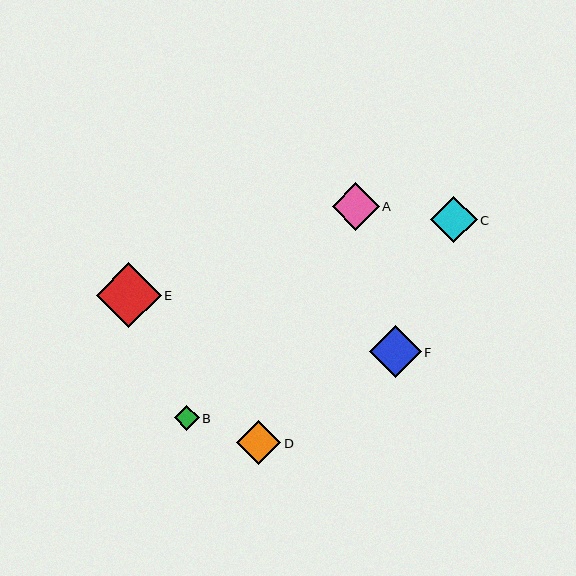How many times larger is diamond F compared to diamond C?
Diamond F is approximately 1.1 times the size of diamond C.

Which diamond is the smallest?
Diamond B is the smallest with a size of approximately 25 pixels.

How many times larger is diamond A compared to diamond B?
Diamond A is approximately 1.9 times the size of diamond B.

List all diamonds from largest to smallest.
From largest to smallest: E, F, A, C, D, B.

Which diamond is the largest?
Diamond E is the largest with a size of approximately 65 pixels.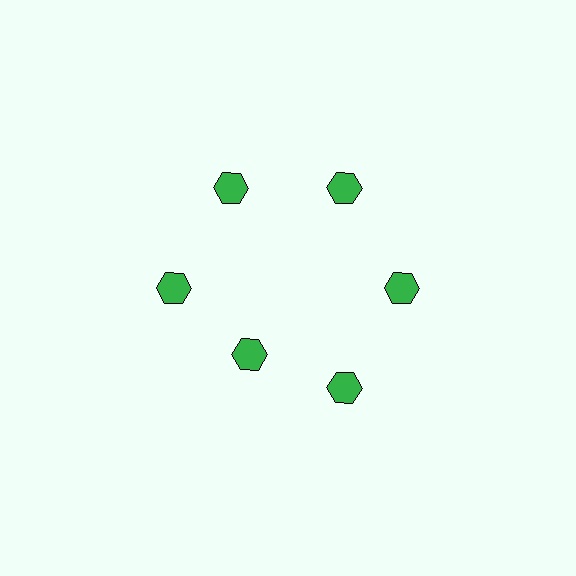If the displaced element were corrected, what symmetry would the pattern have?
It would have 6-fold rotational symmetry — the pattern would map onto itself every 60 degrees.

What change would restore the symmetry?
The symmetry would be restored by moving it outward, back onto the ring so that all 6 hexagons sit at equal angles and equal distance from the center.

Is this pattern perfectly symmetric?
No. The 6 green hexagons are arranged in a ring, but one element near the 7 o'clock position is pulled inward toward the center, breaking the 6-fold rotational symmetry.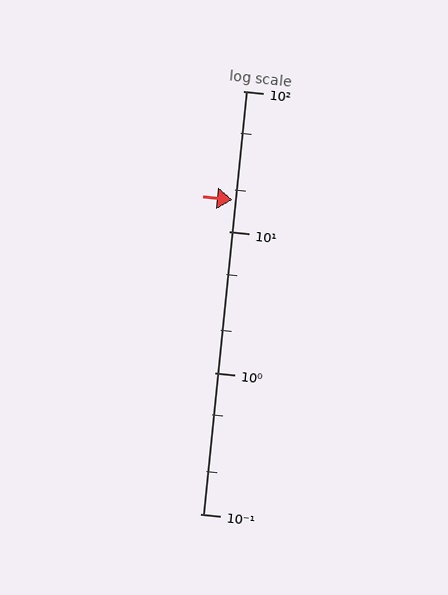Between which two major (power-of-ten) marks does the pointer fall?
The pointer is between 10 and 100.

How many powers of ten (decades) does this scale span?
The scale spans 3 decades, from 0.1 to 100.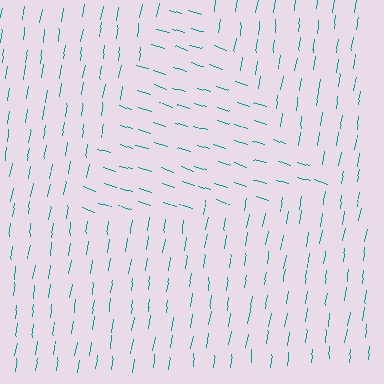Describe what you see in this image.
The image is filled with small teal line segments. A triangle region in the image has lines oriented differently from the surrounding lines, creating a visible texture boundary.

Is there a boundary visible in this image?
Yes, there is a texture boundary formed by a change in line orientation.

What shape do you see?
I see a triangle.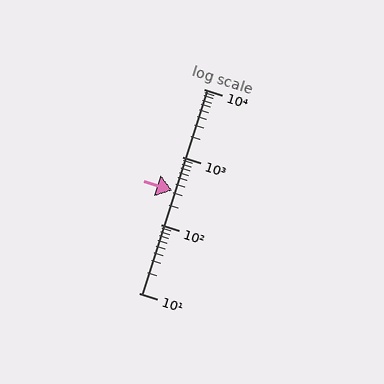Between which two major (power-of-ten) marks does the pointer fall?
The pointer is between 100 and 1000.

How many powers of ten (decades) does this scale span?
The scale spans 3 decades, from 10 to 10000.